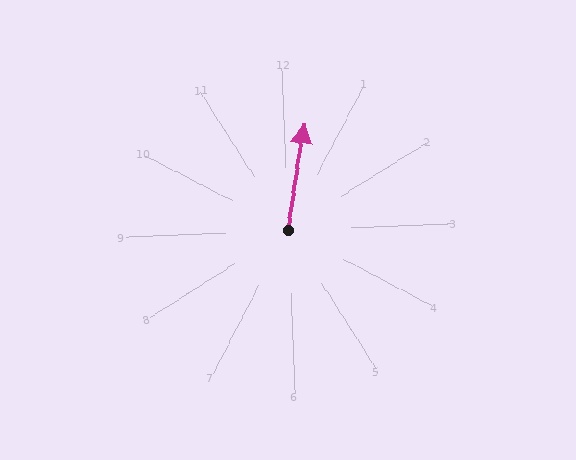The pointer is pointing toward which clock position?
Roughly 12 o'clock.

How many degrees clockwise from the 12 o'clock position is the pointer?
Approximately 11 degrees.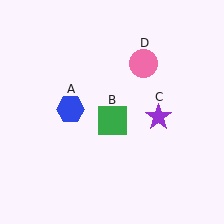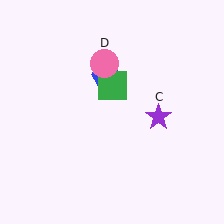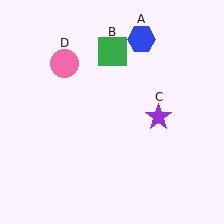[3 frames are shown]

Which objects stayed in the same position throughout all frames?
Purple star (object C) remained stationary.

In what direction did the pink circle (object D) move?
The pink circle (object D) moved left.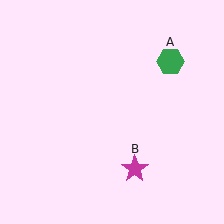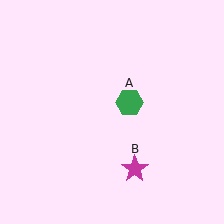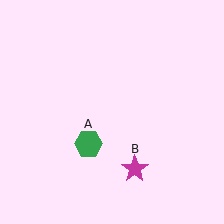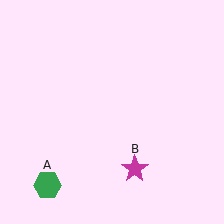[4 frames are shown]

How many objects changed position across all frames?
1 object changed position: green hexagon (object A).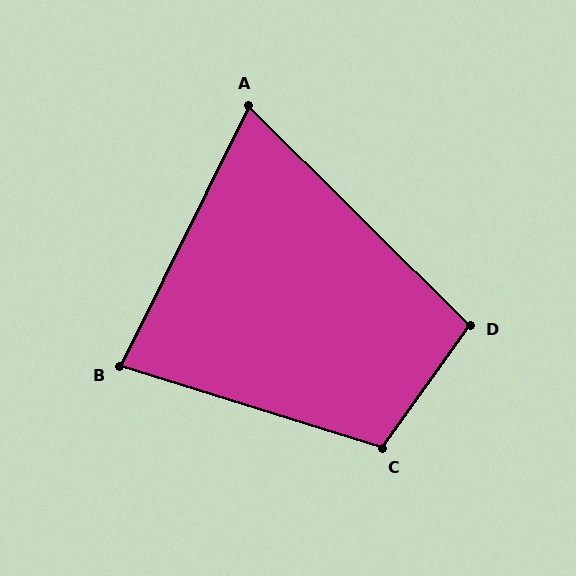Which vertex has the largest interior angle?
C, at approximately 108 degrees.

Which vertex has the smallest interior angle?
A, at approximately 72 degrees.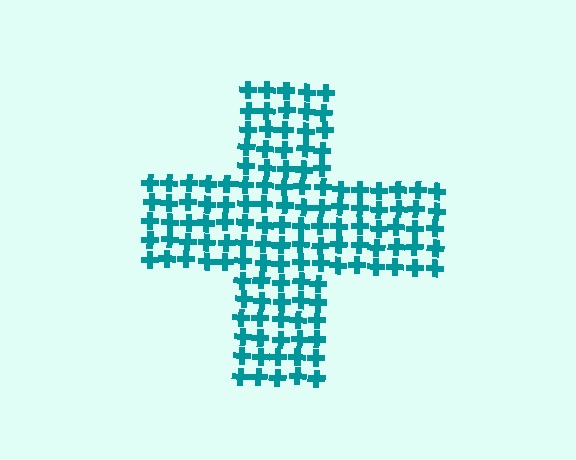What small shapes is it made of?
It is made of small crosses.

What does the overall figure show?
The overall figure shows a cross.